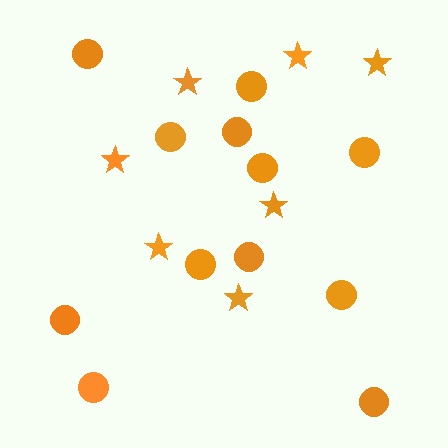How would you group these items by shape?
There are 2 groups: one group of circles (12) and one group of stars (7).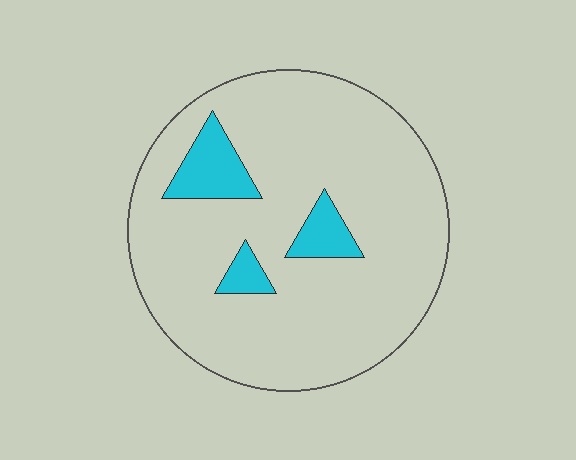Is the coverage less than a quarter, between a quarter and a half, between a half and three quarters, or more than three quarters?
Less than a quarter.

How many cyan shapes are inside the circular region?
3.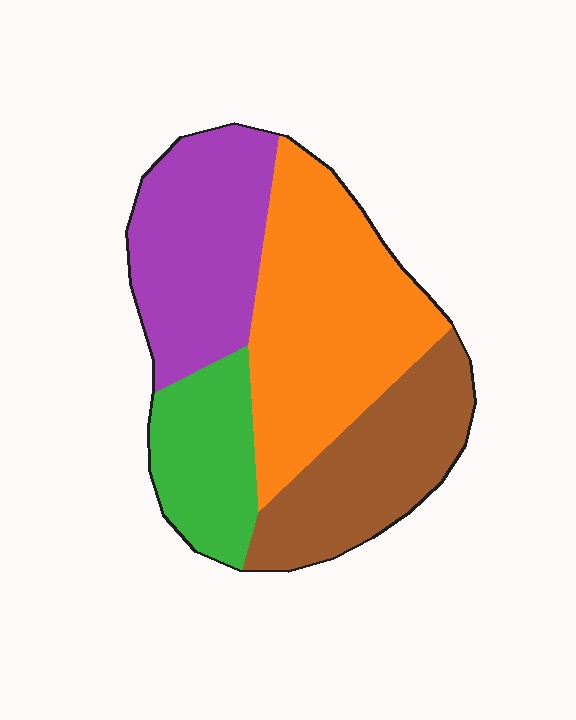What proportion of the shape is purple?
Purple covers 26% of the shape.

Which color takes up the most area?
Orange, at roughly 35%.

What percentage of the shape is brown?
Brown covers around 25% of the shape.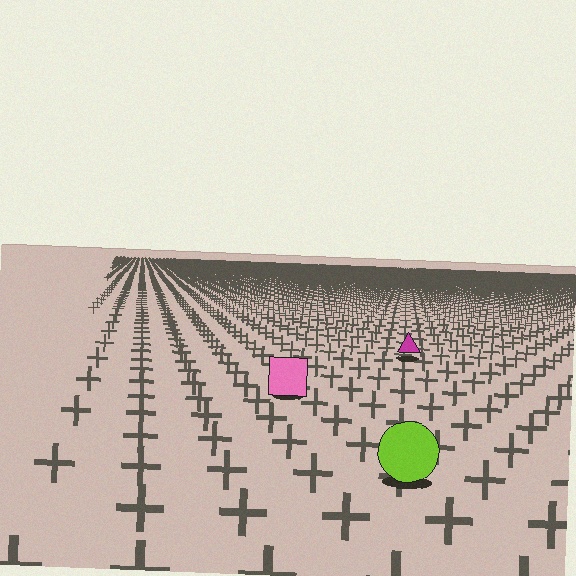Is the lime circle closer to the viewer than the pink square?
Yes. The lime circle is closer — you can tell from the texture gradient: the ground texture is coarser near it.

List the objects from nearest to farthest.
From nearest to farthest: the lime circle, the pink square, the magenta triangle.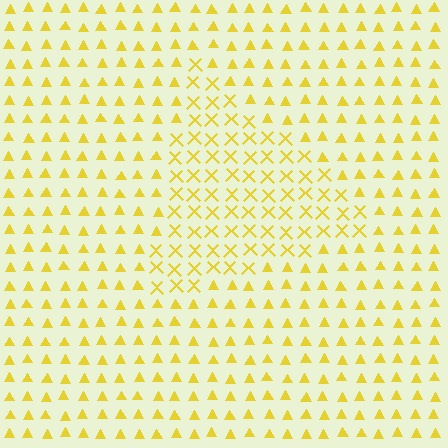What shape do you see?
I see a triangle.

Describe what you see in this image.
The image is filled with small yellow elements arranged in a uniform grid. A triangle-shaped region contains X marks, while the surrounding area contains triangles. The boundary is defined purely by the change in element shape.